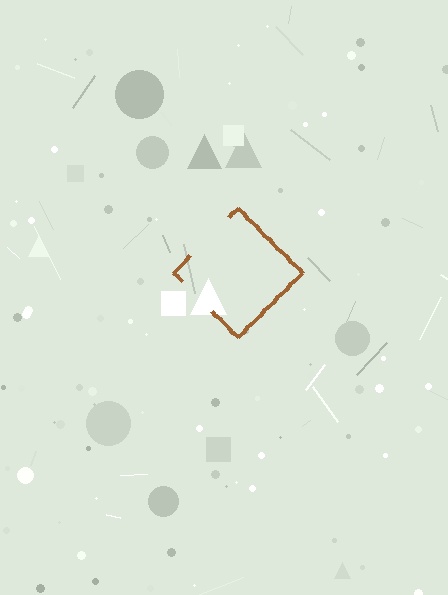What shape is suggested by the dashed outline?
The dashed outline suggests a diamond.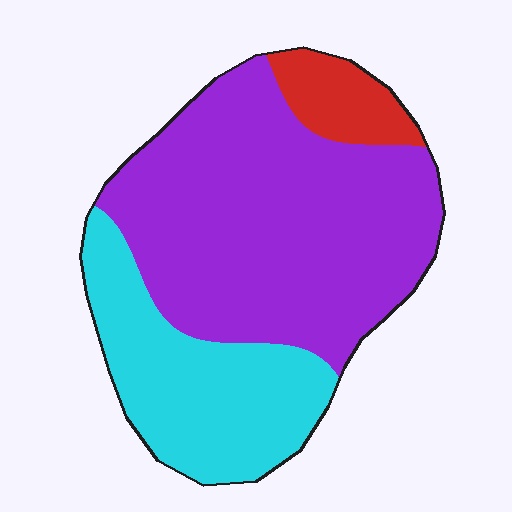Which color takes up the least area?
Red, at roughly 10%.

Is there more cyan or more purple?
Purple.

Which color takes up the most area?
Purple, at roughly 60%.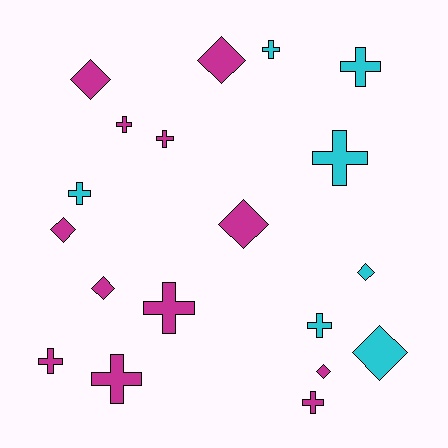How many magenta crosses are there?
There are 6 magenta crosses.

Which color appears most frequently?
Magenta, with 12 objects.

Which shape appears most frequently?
Cross, with 11 objects.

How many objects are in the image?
There are 19 objects.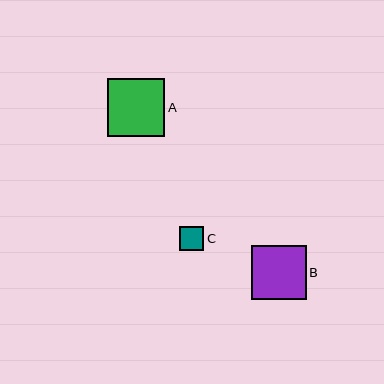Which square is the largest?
Square A is the largest with a size of approximately 57 pixels.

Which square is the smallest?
Square C is the smallest with a size of approximately 24 pixels.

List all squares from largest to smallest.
From largest to smallest: A, B, C.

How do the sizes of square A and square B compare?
Square A and square B are approximately the same size.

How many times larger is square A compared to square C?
Square A is approximately 2.4 times the size of square C.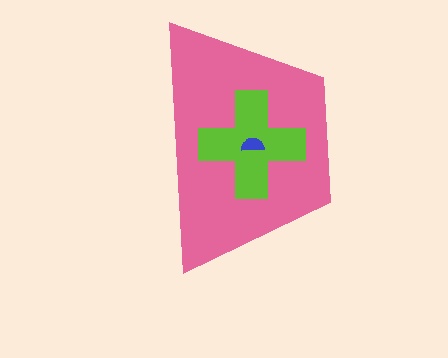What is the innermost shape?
The blue semicircle.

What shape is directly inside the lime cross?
The blue semicircle.